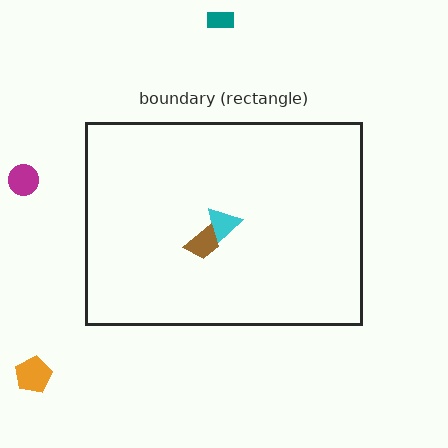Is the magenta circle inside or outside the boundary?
Outside.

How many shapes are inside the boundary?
2 inside, 3 outside.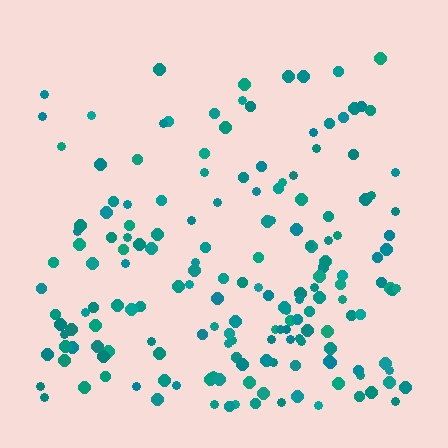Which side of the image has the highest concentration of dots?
The bottom.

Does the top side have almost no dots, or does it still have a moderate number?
Still a moderate number, just noticeably fewer than the bottom.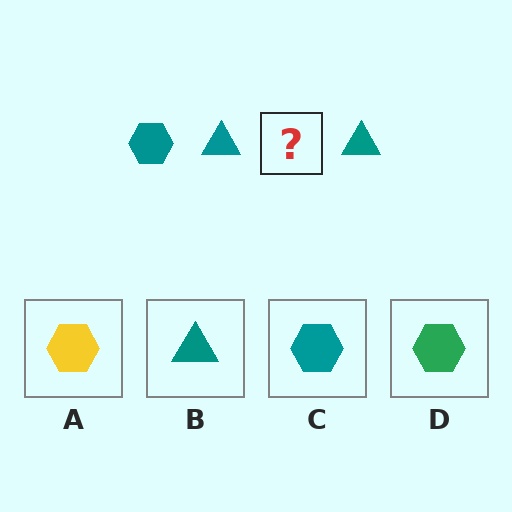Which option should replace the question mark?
Option C.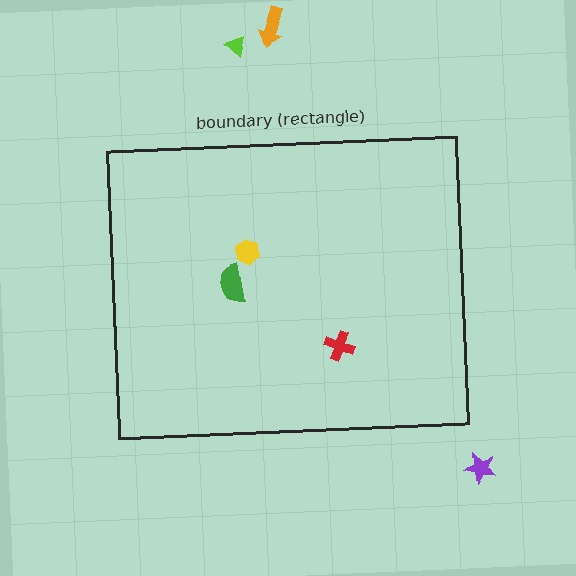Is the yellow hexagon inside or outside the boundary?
Inside.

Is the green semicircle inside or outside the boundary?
Inside.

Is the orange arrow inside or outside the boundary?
Outside.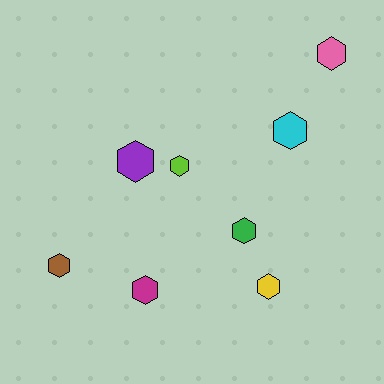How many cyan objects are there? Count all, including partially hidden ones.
There is 1 cyan object.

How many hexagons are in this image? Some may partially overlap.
There are 8 hexagons.